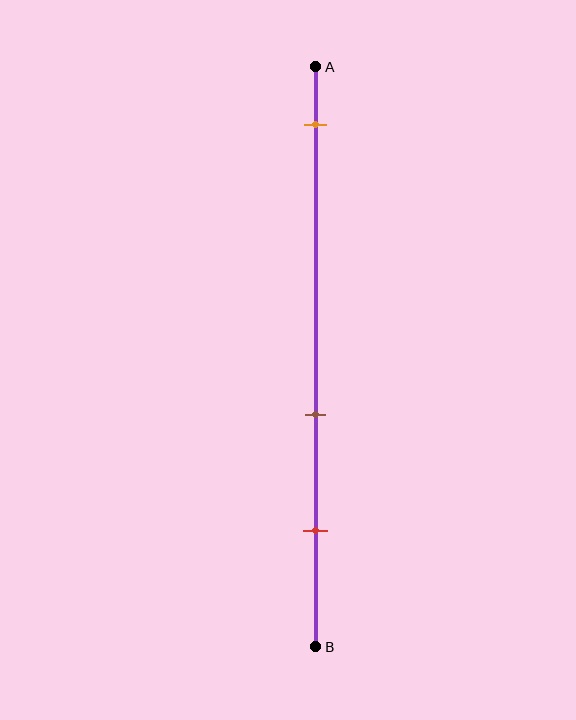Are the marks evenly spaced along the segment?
No, the marks are not evenly spaced.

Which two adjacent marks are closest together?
The brown and red marks are the closest adjacent pair.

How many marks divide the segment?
There are 3 marks dividing the segment.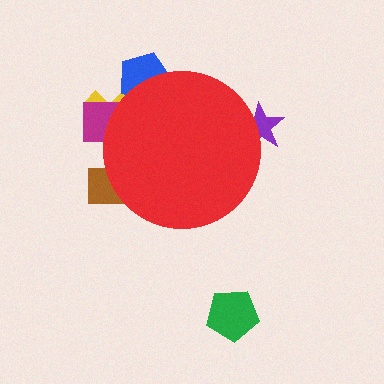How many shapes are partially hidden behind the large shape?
5 shapes are partially hidden.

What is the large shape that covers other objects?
A red circle.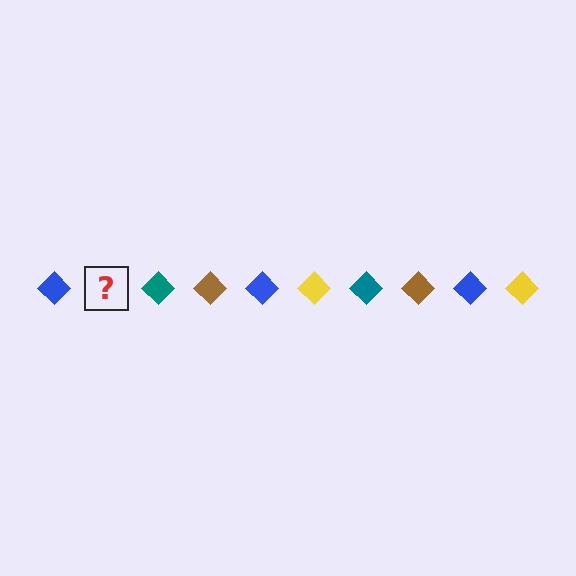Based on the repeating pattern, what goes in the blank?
The blank should be a yellow diamond.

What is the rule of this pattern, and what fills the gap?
The rule is that the pattern cycles through blue, yellow, teal, brown diamonds. The gap should be filled with a yellow diamond.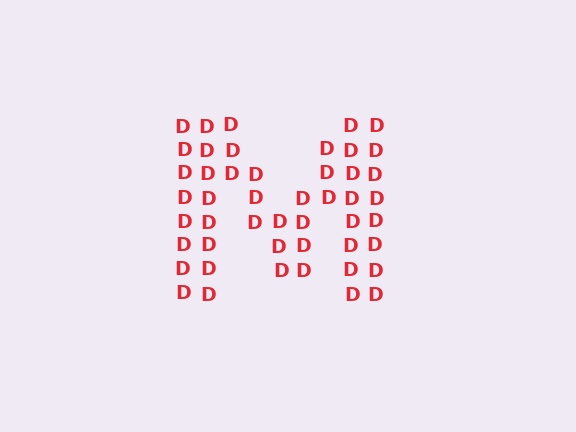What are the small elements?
The small elements are letter D's.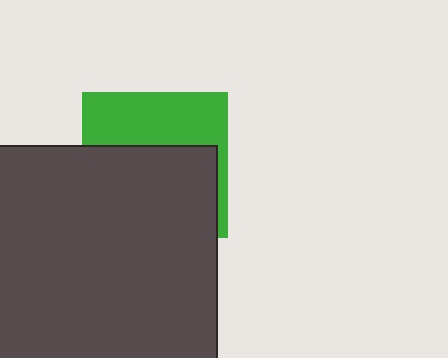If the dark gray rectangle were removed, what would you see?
You would see the complete green square.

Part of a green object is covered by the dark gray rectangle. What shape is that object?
It is a square.